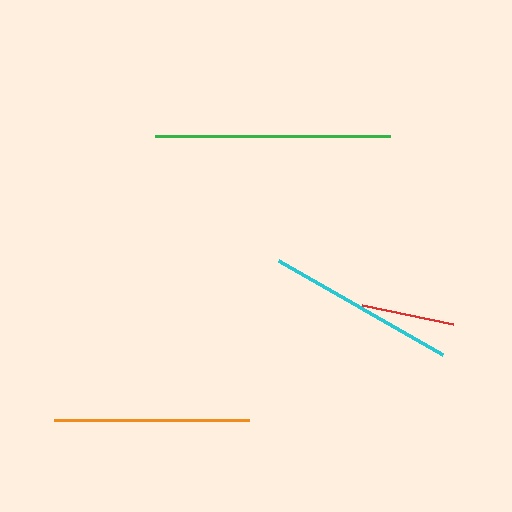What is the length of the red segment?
The red segment is approximately 93 pixels long.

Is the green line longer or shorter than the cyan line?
The green line is longer than the cyan line.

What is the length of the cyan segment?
The cyan segment is approximately 189 pixels long.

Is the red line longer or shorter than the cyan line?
The cyan line is longer than the red line.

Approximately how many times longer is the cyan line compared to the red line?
The cyan line is approximately 2.0 times the length of the red line.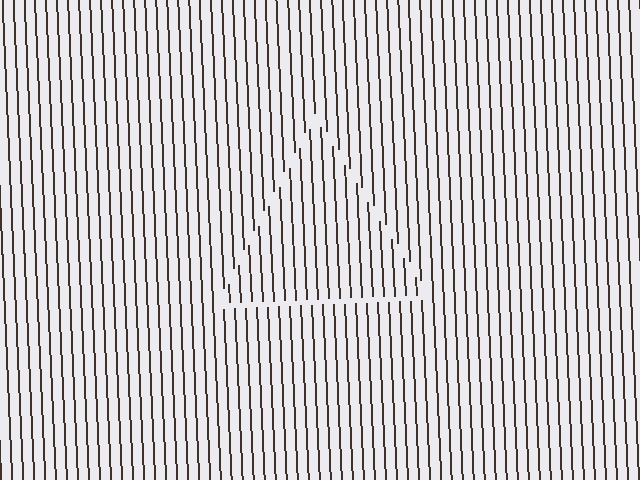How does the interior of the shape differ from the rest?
The interior of the shape contains the same grating, shifted by half a period — the contour is defined by the phase discontinuity where line-ends from the inner and outer gratings abut.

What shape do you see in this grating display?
An illusory triangle. The interior of the shape contains the same grating, shifted by half a period — the contour is defined by the phase discontinuity where line-ends from the inner and outer gratings abut.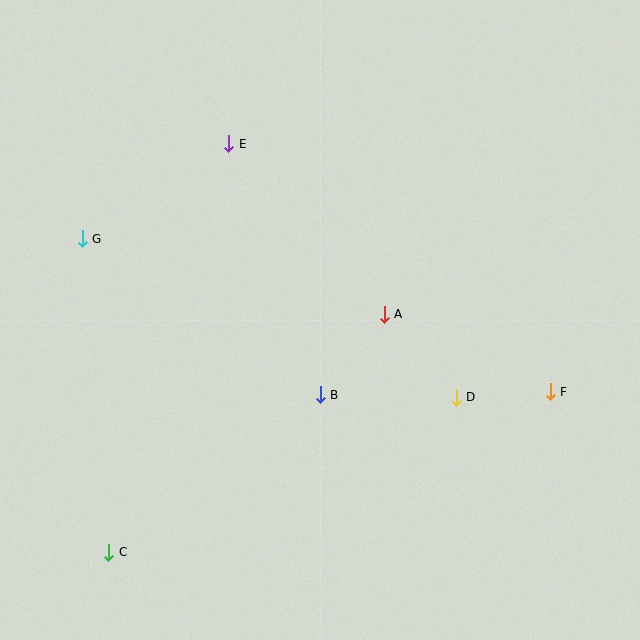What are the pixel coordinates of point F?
Point F is at (550, 392).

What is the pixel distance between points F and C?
The distance between F and C is 470 pixels.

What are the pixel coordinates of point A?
Point A is at (384, 314).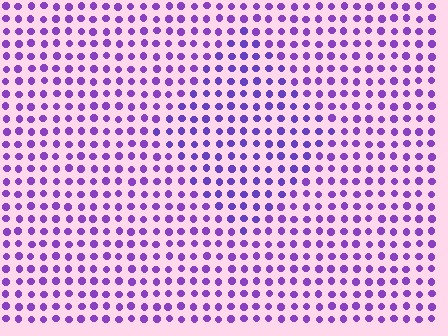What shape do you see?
I see a diamond.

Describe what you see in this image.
The image is filled with small purple elements in a uniform arrangement. A diamond-shaped region is visible where the elements are tinted to a slightly different hue, forming a subtle color boundary.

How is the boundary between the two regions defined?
The boundary is defined purely by a slight shift in hue (about 16 degrees). Spacing, size, and orientation are identical on both sides.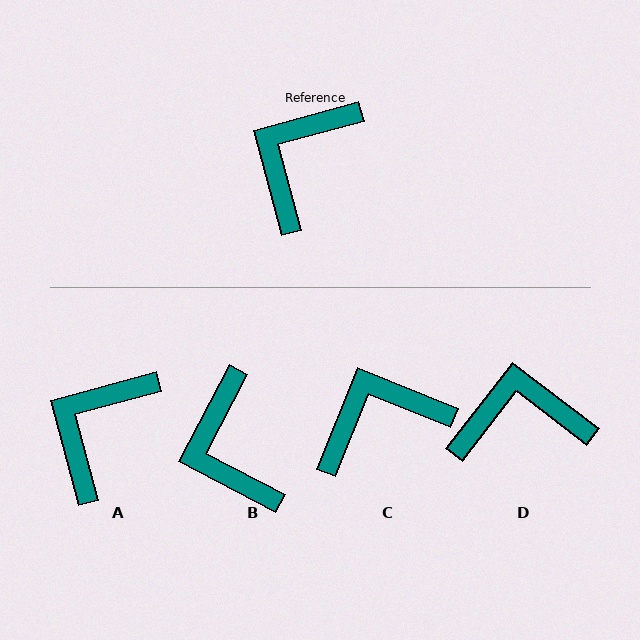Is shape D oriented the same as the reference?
No, it is off by about 52 degrees.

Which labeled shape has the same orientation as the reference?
A.